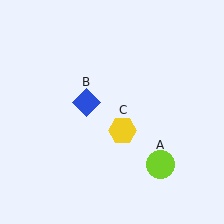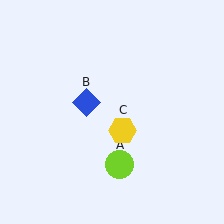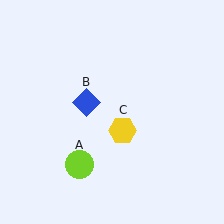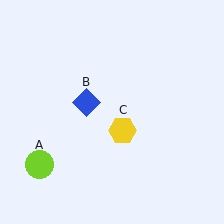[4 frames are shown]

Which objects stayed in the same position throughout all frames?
Blue diamond (object B) and yellow hexagon (object C) remained stationary.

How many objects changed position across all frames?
1 object changed position: lime circle (object A).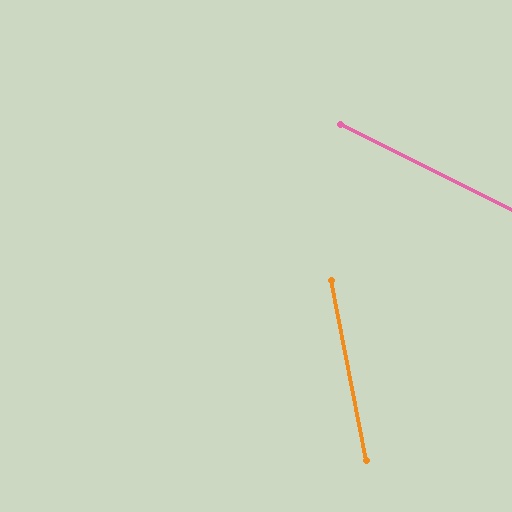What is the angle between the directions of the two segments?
Approximately 52 degrees.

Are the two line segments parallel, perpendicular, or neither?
Neither parallel nor perpendicular — they differ by about 52°.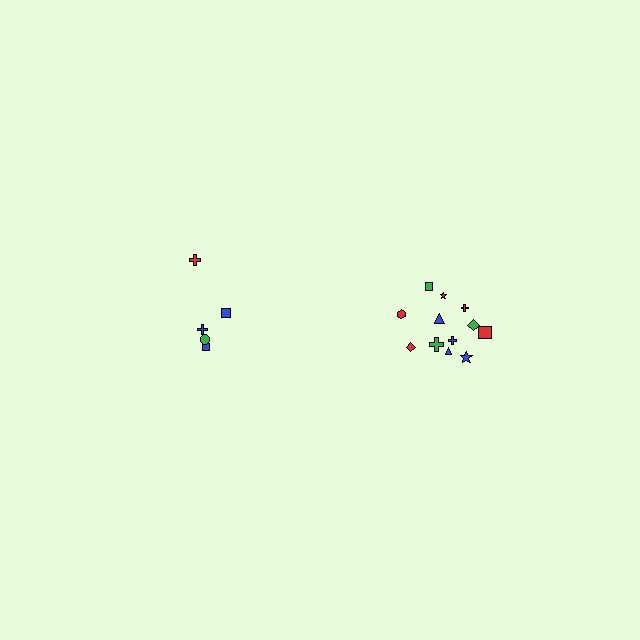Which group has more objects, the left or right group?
The right group.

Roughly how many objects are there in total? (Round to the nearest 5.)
Roughly 15 objects in total.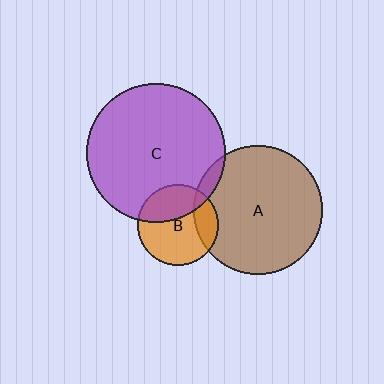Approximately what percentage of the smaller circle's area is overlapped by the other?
Approximately 20%.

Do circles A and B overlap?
Yes.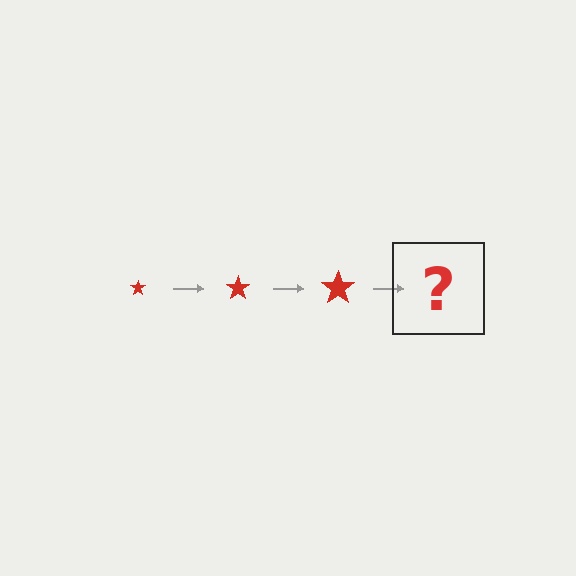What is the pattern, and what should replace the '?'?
The pattern is that the star gets progressively larger each step. The '?' should be a red star, larger than the previous one.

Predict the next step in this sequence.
The next step is a red star, larger than the previous one.